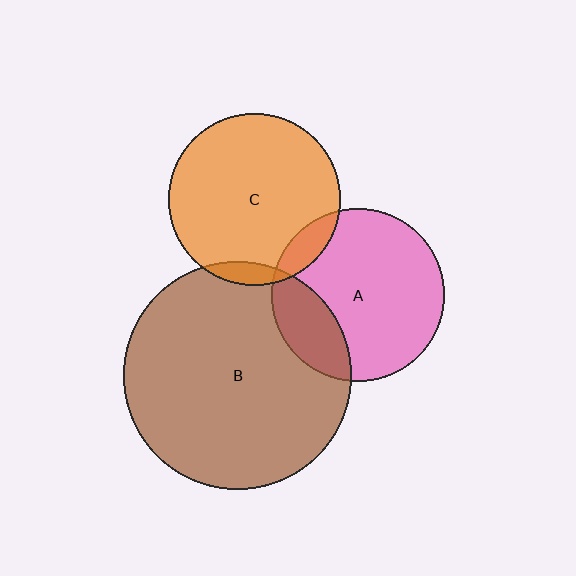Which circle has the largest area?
Circle B (brown).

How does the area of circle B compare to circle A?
Approximately 1.7 times.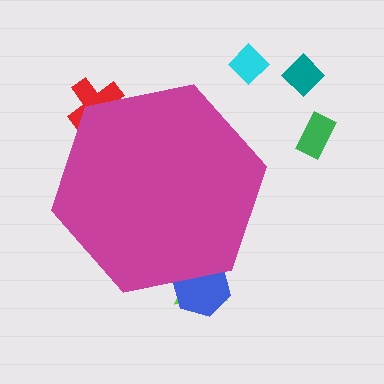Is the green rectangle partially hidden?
No, the green rectangle is fully visible.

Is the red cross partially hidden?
Yes, the red cross is partially hidden behind the magenta hexagon.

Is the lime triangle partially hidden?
Yes, the lime triangle is partially hidden behind the magenta hexagon.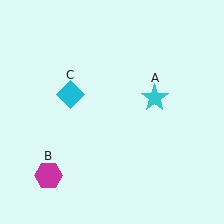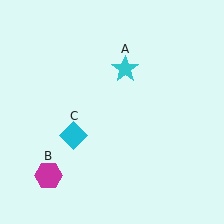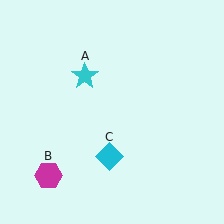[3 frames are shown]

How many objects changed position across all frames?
2 objects changed position: cyan star (object A), cyan diamond (object C).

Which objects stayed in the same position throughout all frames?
Magenta hexagon (object B) remained stationary.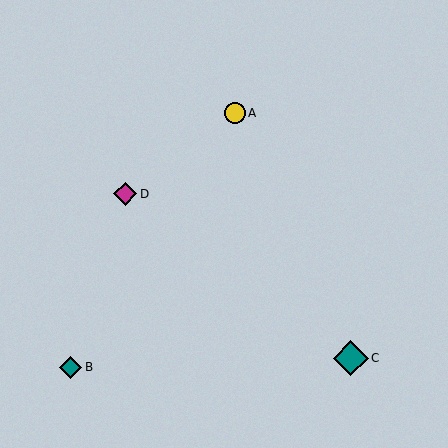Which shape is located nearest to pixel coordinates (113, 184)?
The magenta diamond (labeled D) at (125, 194) is nearest to that location.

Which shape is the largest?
The teal diamond (labeled C) is the largest.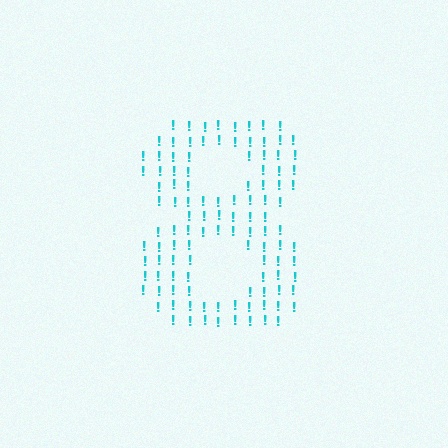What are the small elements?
The small elements are exclamation marks.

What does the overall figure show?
The overall figure shows the digit 8.